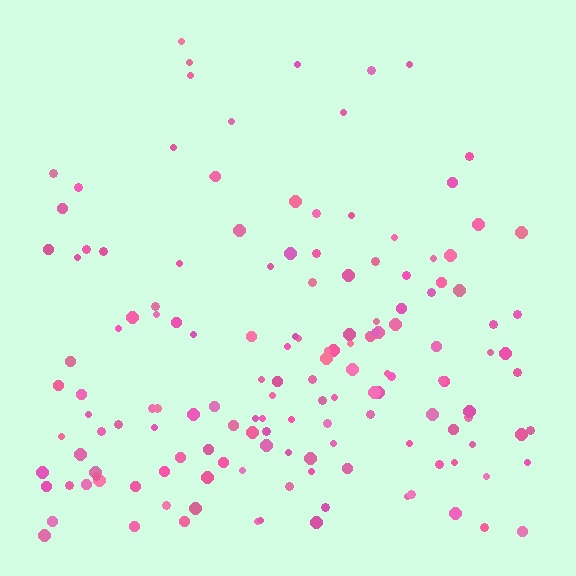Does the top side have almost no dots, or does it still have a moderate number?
Still a moderate number, just noticeably fewer than the bottom.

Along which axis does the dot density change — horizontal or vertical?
Vertical.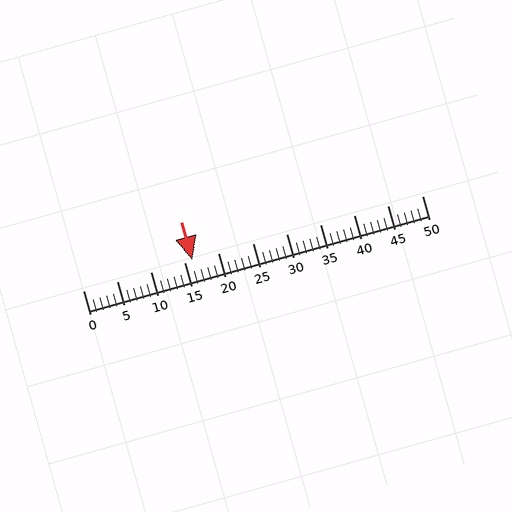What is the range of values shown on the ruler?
The ruler shows values from 0 to 50.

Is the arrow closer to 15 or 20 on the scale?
The arrow is closer to 15.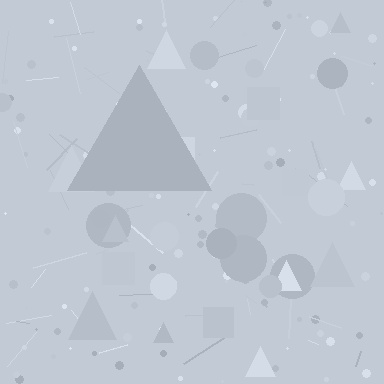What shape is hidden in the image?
A triangle is hidden in the image.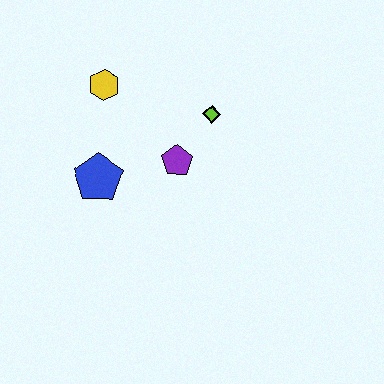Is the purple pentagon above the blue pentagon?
Yes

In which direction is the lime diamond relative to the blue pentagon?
The lime diamond is to the right of the blue pentagon.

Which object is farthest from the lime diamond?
The blue pentagon is farthest from the lime diamond.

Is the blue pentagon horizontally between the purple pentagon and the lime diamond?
No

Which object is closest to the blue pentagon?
The purple pentagon is closest to the blue pentagon.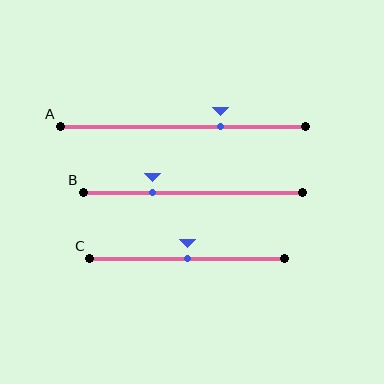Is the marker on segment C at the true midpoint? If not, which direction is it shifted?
Yes, the marker on segment C is at the true midpoint.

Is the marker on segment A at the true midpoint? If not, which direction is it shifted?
No, the marker on segment A is shifted to the right by about 16% of the segment length.